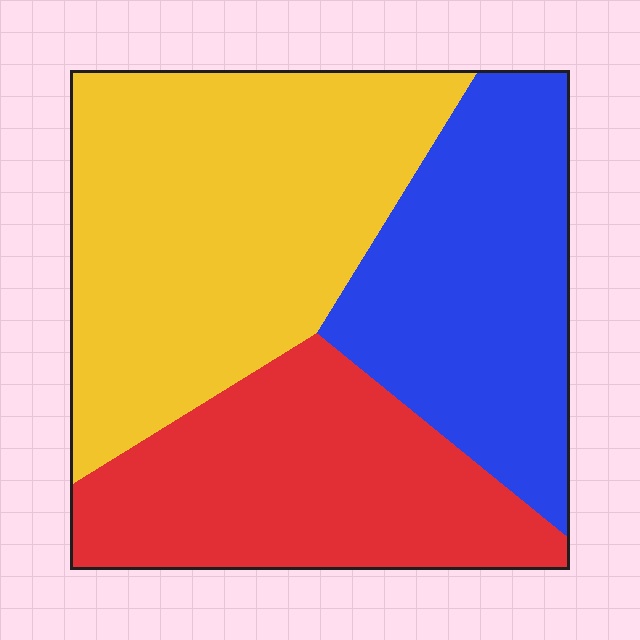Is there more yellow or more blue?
Yellow.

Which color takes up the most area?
Yellow, at roughly 40%.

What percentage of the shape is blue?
Blue covers about 30% of the shape.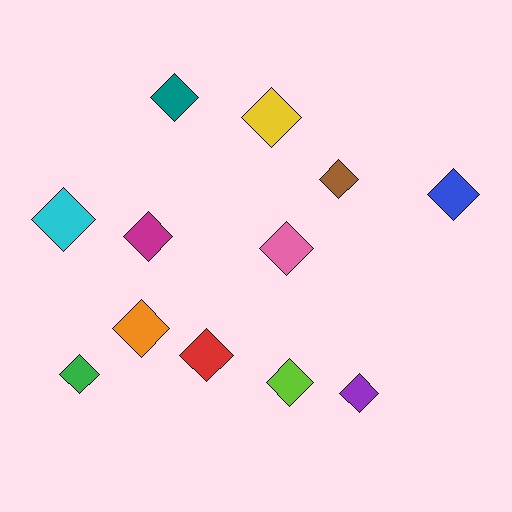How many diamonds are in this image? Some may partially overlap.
There are 12 diamonds.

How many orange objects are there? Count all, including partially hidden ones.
There is 1 orange object.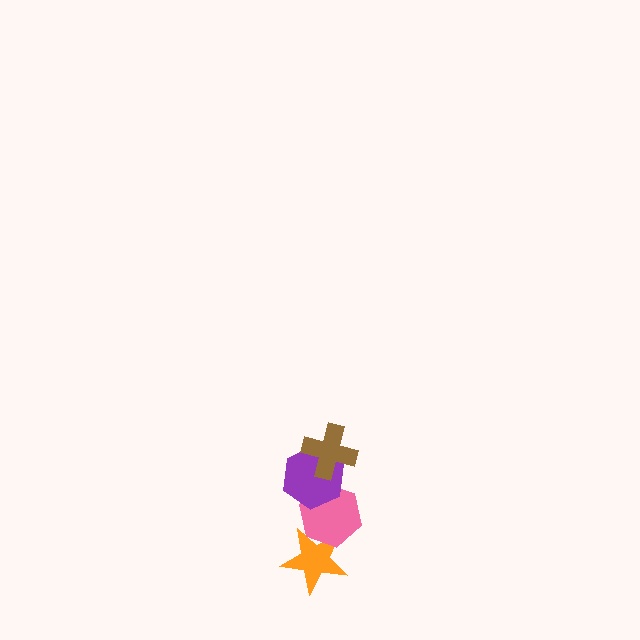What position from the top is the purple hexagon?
The purple hexagon is 2nd from the top.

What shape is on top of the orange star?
The pink hexagon is on top of the orange star.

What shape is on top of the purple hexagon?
The brown cross is on top of the purple hexagon.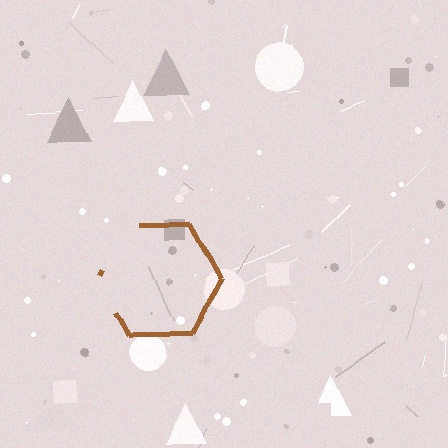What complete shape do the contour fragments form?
The contour fragments form a hexagon.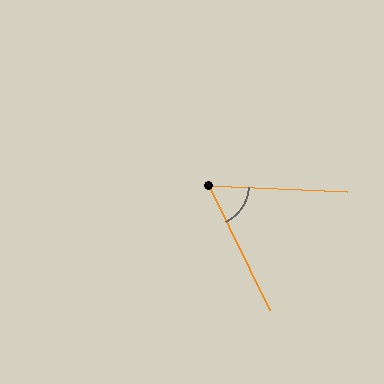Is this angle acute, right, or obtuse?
It is acute.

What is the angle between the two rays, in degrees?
Approximately 61 degrees.